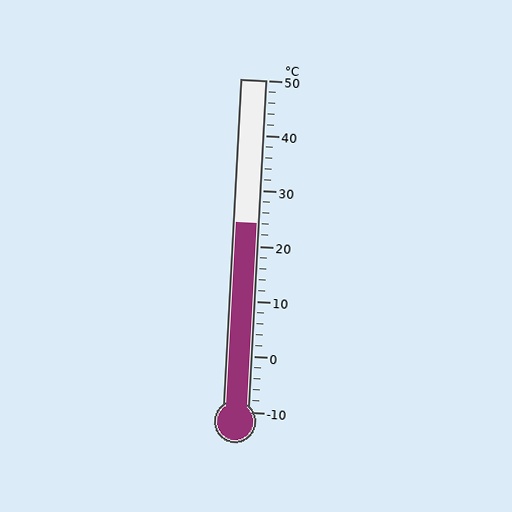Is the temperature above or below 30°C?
The temperature is below 30°C.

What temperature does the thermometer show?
The thermometer shows approximately 24°C.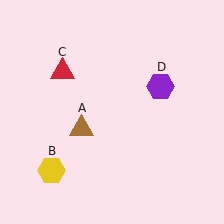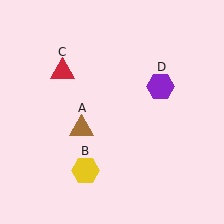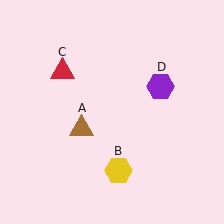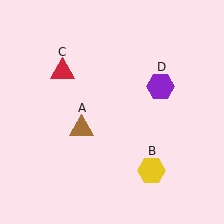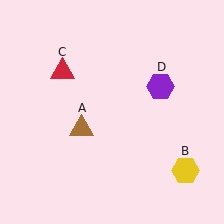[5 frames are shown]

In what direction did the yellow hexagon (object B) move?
The yellow hexagon (object B) moved right.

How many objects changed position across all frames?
1 object changed position: yellow hexagon (object B).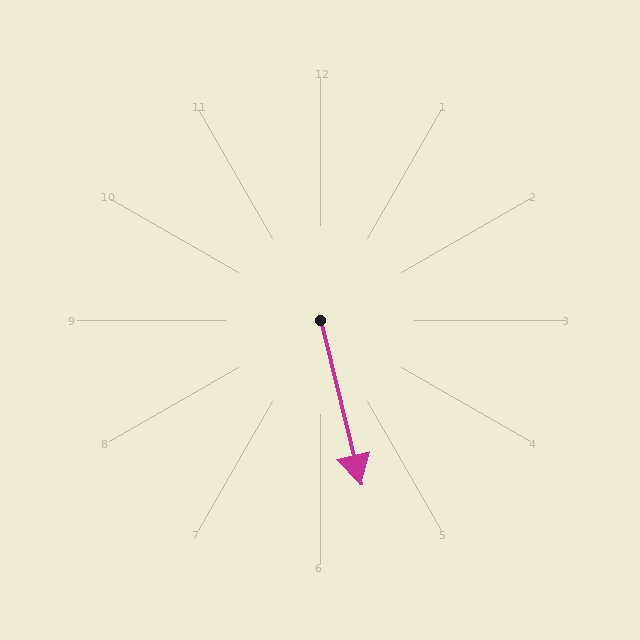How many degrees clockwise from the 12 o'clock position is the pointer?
Approximately 166 degrees.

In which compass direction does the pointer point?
South.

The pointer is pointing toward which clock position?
Roughly 6 o'clock.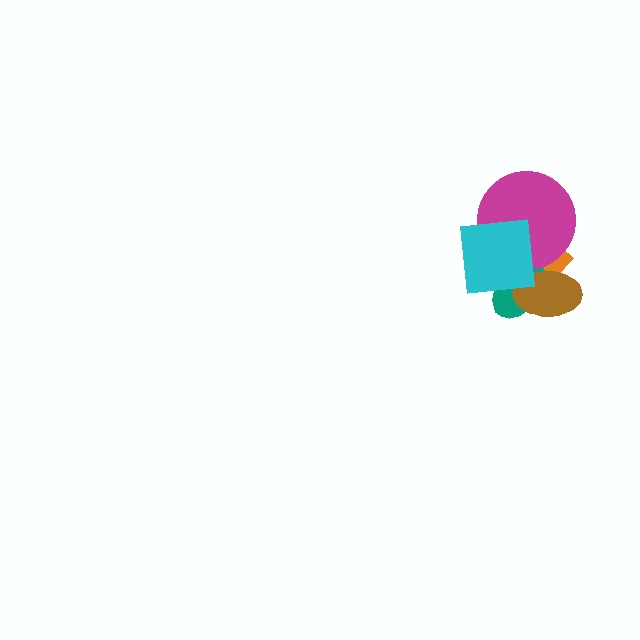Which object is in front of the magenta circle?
The cyan square is in front of the magenta circle.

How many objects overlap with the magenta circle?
3 objects overlap with the magenta circle.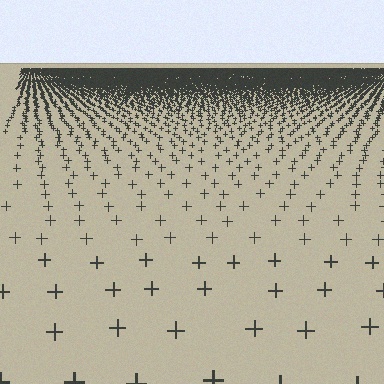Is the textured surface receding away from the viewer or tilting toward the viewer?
The surface is receding away from the viewer. Texture elements get smaller and denser toward the top.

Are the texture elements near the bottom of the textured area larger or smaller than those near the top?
Larger. Near the bottom, elements are closer to the viewer and appear at a bigger on-screen size.